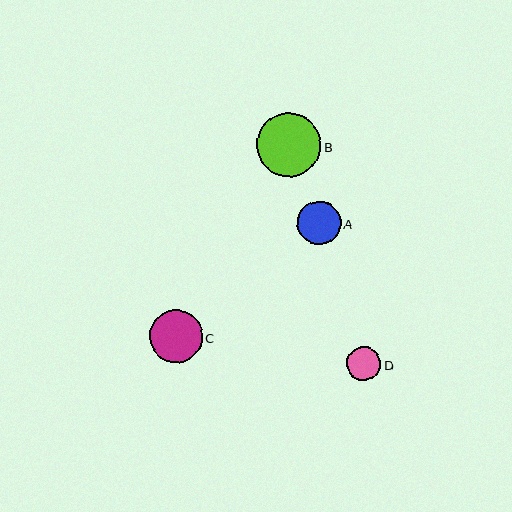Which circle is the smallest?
Circle D is the smallest with a size of approximately 34 pixels.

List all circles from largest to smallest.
From largest to smallest: B, C, A, D.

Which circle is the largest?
Circle B is the largest with a size of approximately 64 pixels.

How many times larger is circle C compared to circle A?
Circle C is approximately 1.2 times the size of circle A.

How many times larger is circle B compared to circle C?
Circle B is approximately 1.2 times the size of circle C.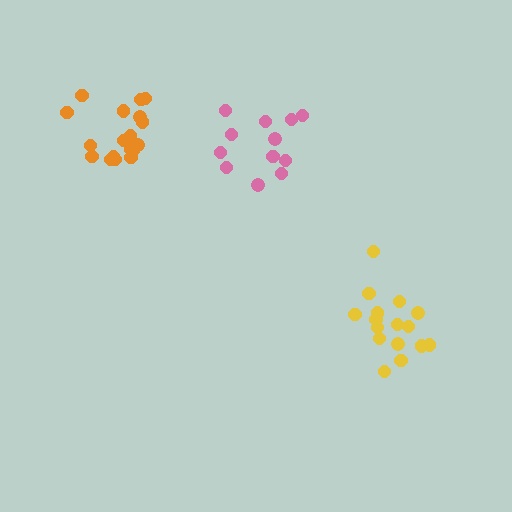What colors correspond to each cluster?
The clusters are colored: yellow, orange, pink.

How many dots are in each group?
Group 1: 16 dots, Group 2: 18 dots, Group 3: 12 dots (46 total).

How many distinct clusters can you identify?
There are 3 distinct clusters.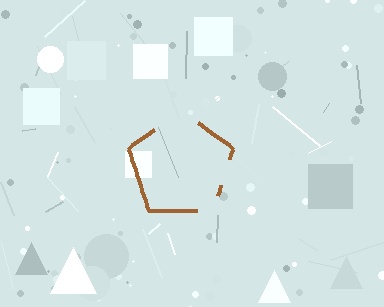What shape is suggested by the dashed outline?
The dashed outline suggests a pentagon.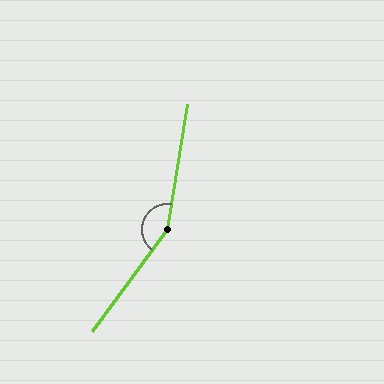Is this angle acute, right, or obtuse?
It is obtuse.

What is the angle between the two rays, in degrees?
Approximately 153 degrees.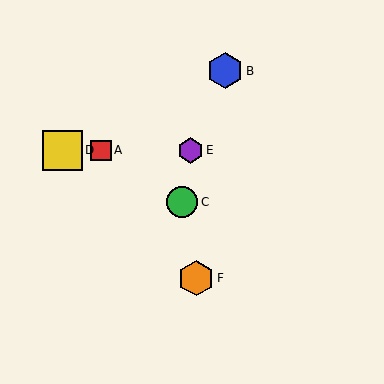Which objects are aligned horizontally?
Objects A, D, E are aligned horizontally.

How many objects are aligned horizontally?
3 objects (A, D, E) are aligned horizontally.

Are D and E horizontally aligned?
Yes, both are at y≈150.